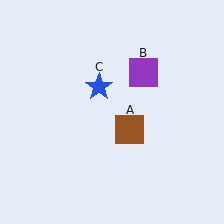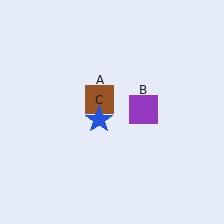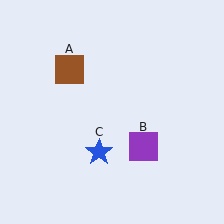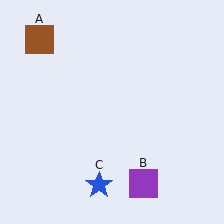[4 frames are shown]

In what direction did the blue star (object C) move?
The blue star (object C) moved down.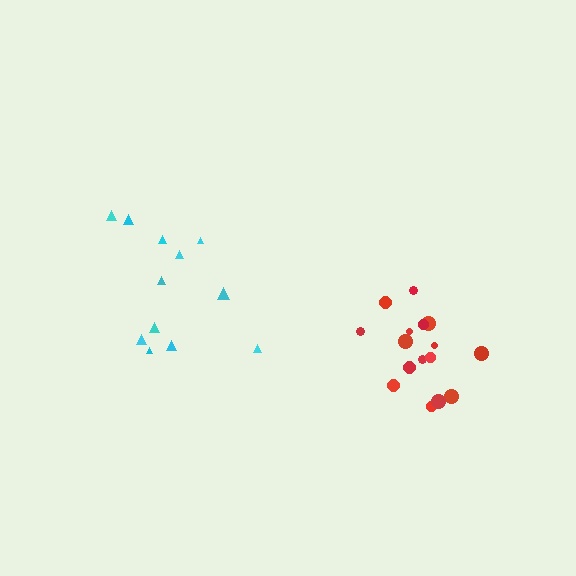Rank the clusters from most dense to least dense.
red, cyan.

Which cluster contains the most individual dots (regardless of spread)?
Red (16).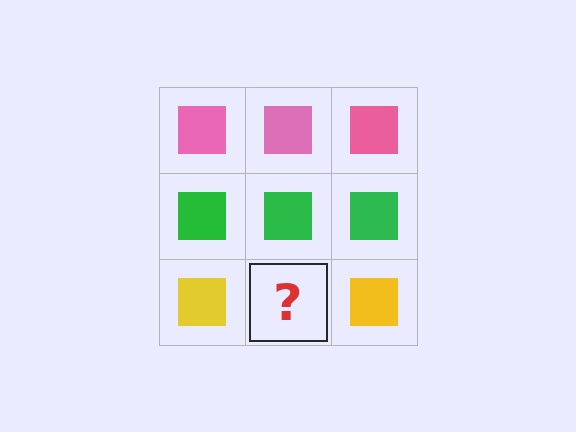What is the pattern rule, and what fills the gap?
The rule is that each row has a consistent color. The gap should be filled with a yellow square.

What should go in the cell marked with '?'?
The missing cell should contain a yellow square.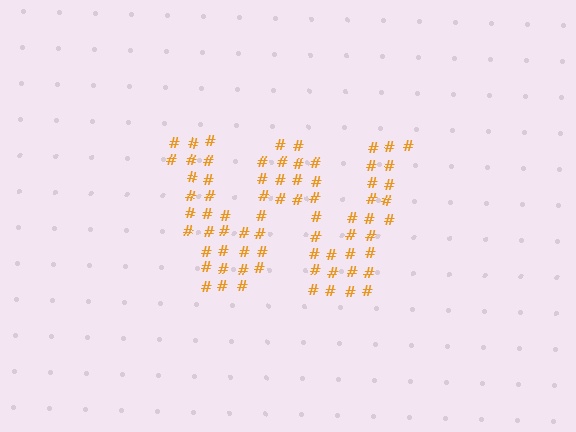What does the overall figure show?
The overall figure shows the letter W.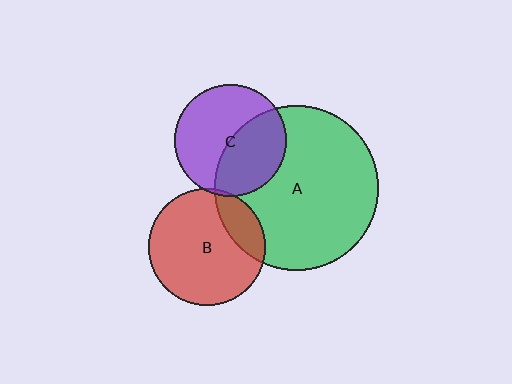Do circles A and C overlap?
Yes.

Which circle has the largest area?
Circle A (green).